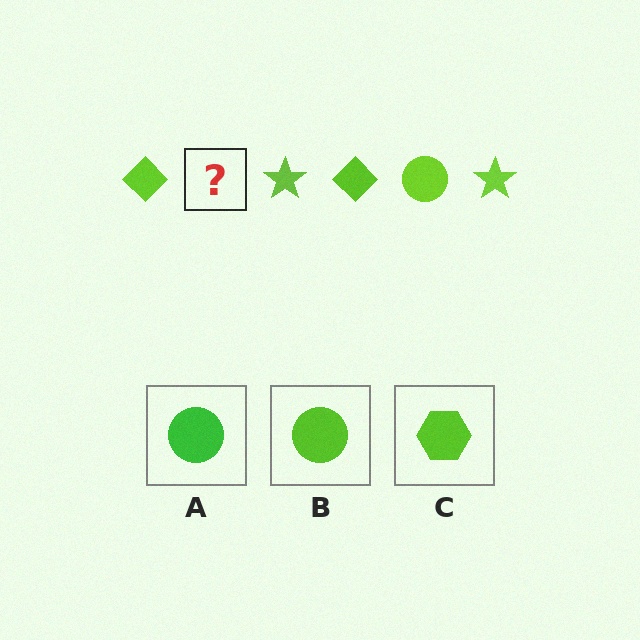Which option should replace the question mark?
Option B.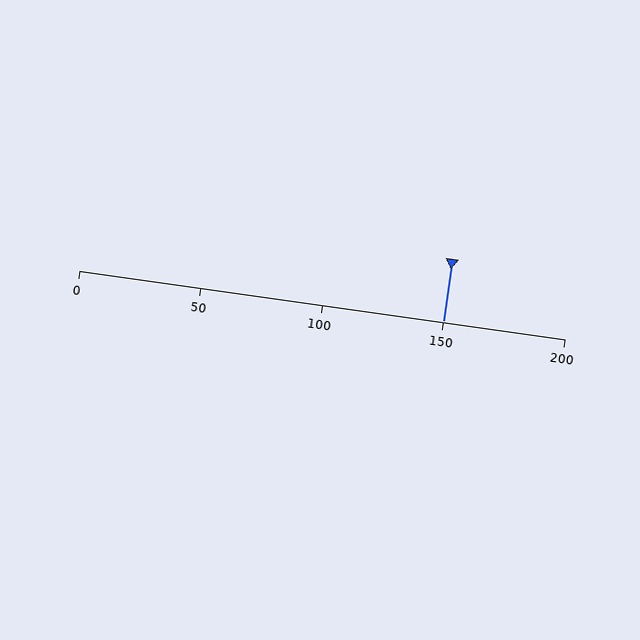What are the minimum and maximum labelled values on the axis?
The axis runs from 0 to 200.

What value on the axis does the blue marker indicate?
The marker indicates approximately 150.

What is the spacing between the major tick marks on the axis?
The major ticks are spaced 50 apart.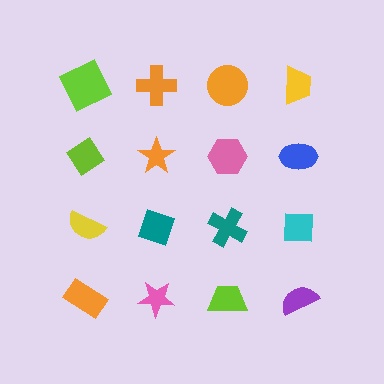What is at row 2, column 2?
An orange star.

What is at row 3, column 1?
A yellow semicircle.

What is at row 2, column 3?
A pink hexagon.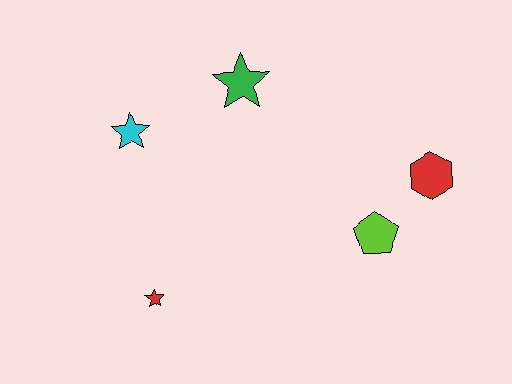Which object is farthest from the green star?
The red star is farthest from the green star.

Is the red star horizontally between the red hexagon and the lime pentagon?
No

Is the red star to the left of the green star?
Yes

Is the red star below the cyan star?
Yes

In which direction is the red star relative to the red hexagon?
The red star is to the left of the red hexagon.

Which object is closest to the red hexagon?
The lime pentagon is closest to the red hexagon.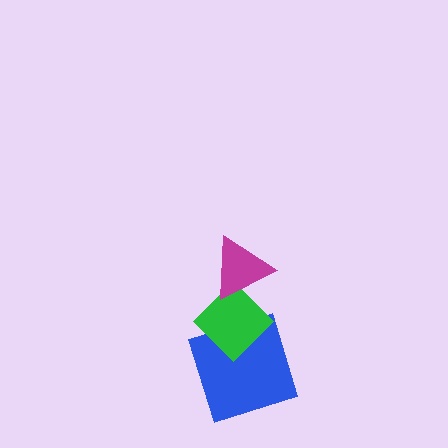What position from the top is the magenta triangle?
The magenta triangle is 1st from the top.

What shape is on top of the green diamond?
The magenta triangle is on top of the green diamond.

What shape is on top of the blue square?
The green diamond is on top of the blue square.